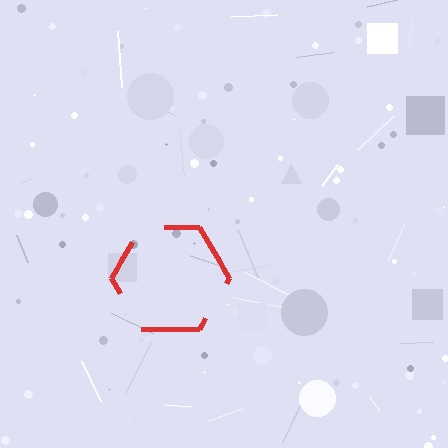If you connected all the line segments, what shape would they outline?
They would outline a hexagon.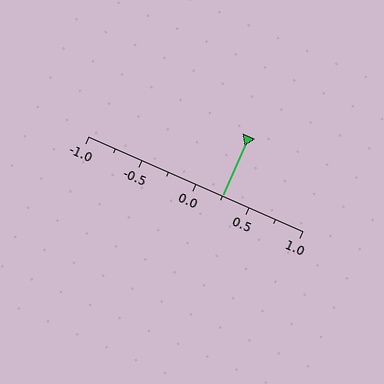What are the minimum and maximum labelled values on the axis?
The axis runs from -1.0 to 1.0.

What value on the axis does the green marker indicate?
The marker indicates approximately 0.25.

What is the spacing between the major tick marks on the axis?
The major ticks are spaced 0.5 apart.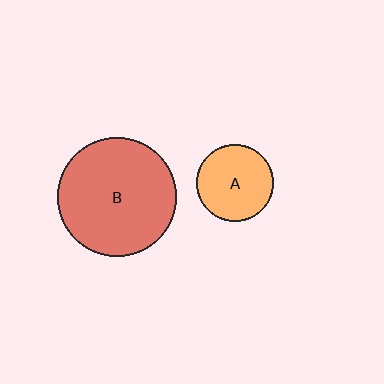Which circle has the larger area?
Circle B (red).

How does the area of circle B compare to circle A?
Approximately 2.4 times.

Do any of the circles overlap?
No, none of the circles overlap.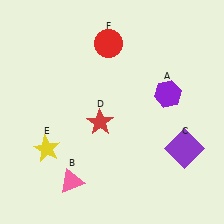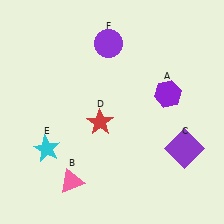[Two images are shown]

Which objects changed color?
E changed from yellow to cyan. F changed from red to purple.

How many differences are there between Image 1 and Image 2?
There are 2 differences between the two images.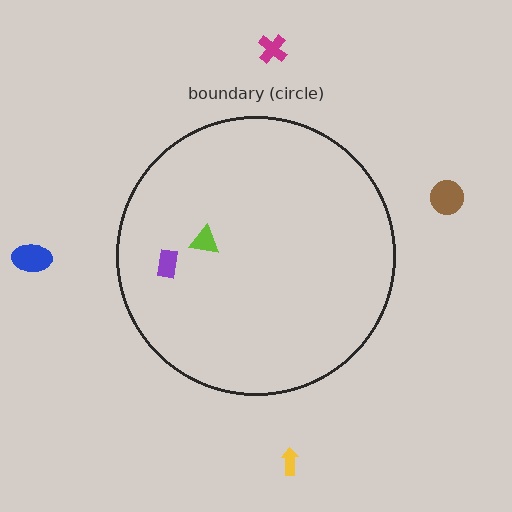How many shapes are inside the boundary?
2 inside, 4 outside.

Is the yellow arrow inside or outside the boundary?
Outside.